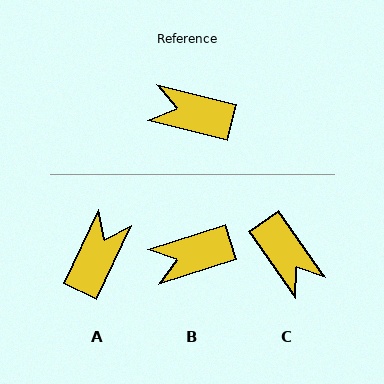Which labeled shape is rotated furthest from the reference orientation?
C, about 139 degrees away.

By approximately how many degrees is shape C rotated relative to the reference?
Approximately 139 degrees counter-clockwise.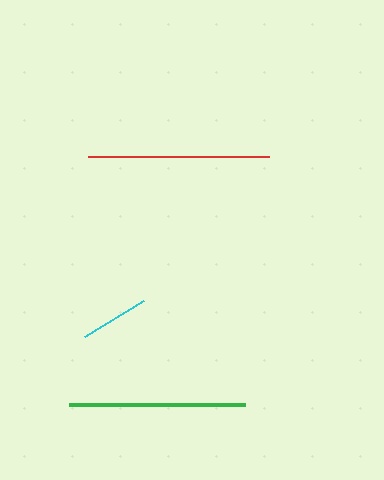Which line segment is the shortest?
The cyan line is the shortest at approximately 69 pixels.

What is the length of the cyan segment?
The cyan segment is approximately 69 pixels long.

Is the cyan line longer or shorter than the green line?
The green line is longer than the cyan line.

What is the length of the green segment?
The green segment is approximately 176 pixels long.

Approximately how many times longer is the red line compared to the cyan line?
The red line is approximately 2.6 times the length of the cyan line.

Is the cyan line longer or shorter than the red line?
The red line is longer than the cyan line.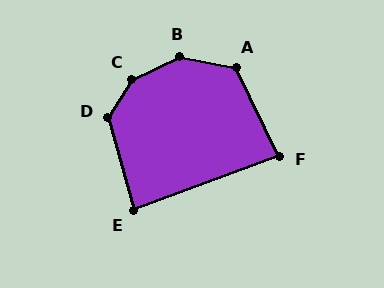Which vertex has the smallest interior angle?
F, at approximately 84 degrees.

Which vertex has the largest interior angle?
C, at approximately 148 degrees.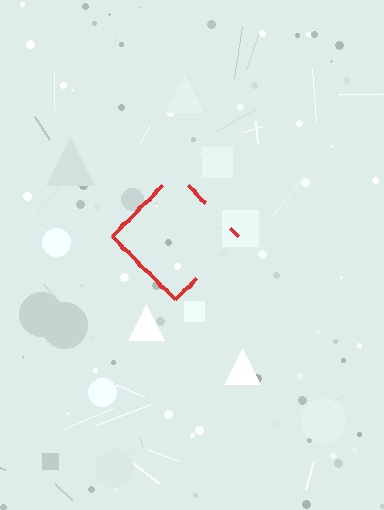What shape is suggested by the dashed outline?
The dashed outline suggests a diamond.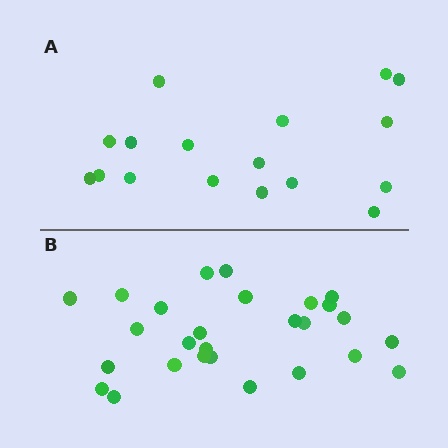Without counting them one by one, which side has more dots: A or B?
Region B (the bottom region) has more dots.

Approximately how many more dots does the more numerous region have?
Region B has roughly 10 or so more dots than region A.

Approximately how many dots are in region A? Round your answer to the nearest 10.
About 20 dots. (The exact count is 17, which rounds to 20.)